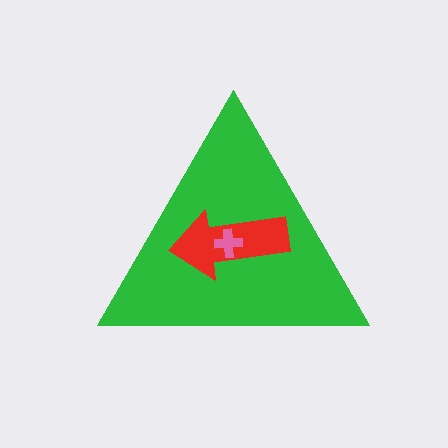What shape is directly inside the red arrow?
The pink cross.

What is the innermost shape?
The pink cross.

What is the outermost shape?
The green triangle.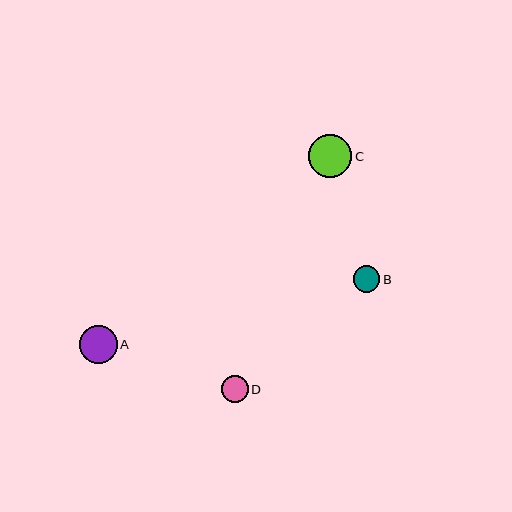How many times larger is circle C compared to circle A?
Circle C is approximately 1.1 times the size of circle A.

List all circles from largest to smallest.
From largest to smallest: C, A, D, B.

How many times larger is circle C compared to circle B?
Circle C is approximately 1.6 times the size of circle B.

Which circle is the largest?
Circle C is the largest with a size of approximately 43 pixels.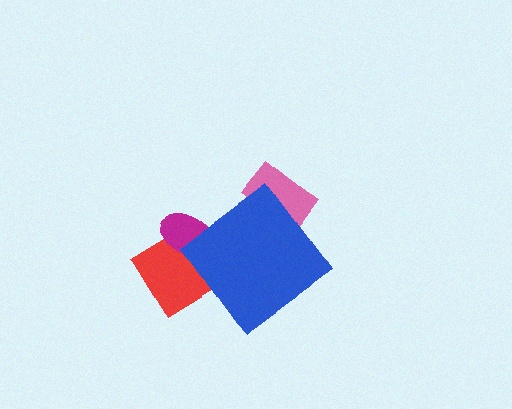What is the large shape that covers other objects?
A blue diamond.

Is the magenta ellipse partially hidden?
Yes, the magenta ellipse is partially hidden behind the blue diamond.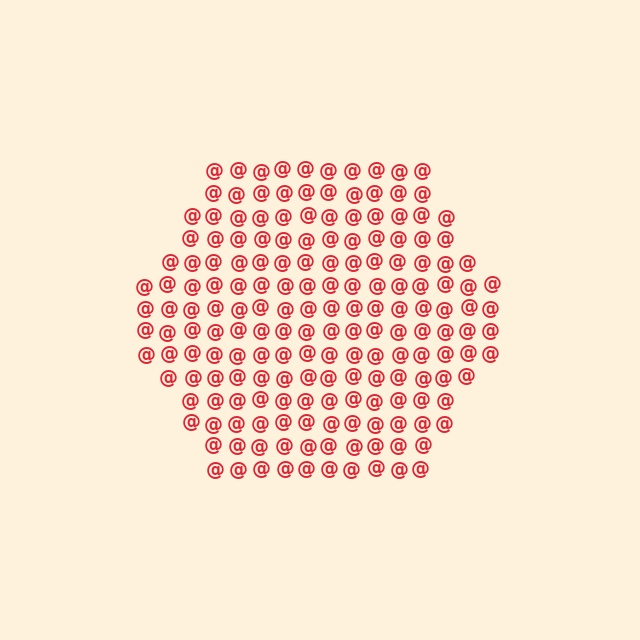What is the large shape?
The large shape is a hexagon.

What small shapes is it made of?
It is made of small at signs.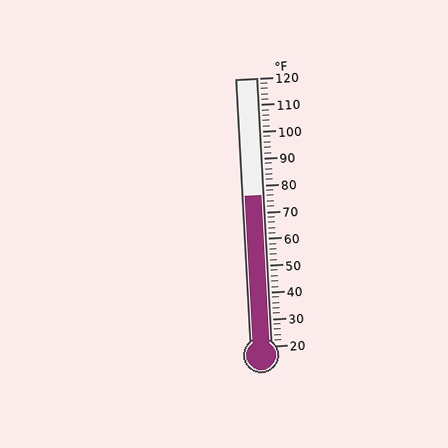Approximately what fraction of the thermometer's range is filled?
The thermometer is filled to approximately 55% of its range.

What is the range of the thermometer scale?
The thermometer scale ranges from 20°F to 120°F.